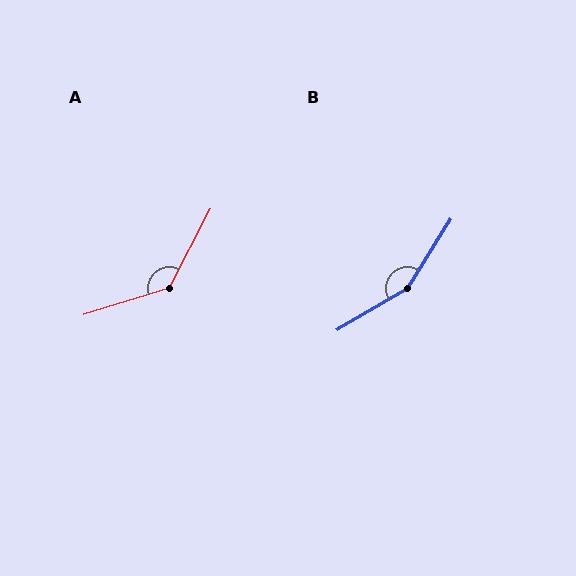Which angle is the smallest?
A, at approximately 135 degrees.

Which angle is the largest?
B, at approximately 152 degrees.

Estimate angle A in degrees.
Approximately 135 degrees.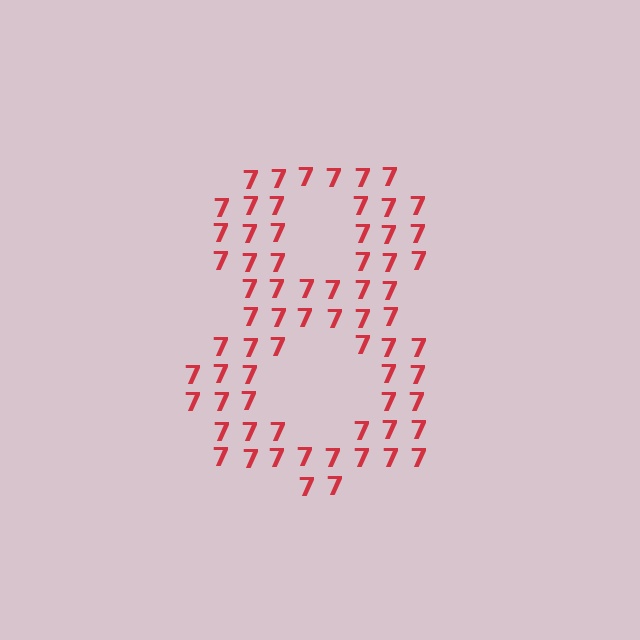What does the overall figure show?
The overall figure shows the digit 8.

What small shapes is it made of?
It is made of small digit 7's.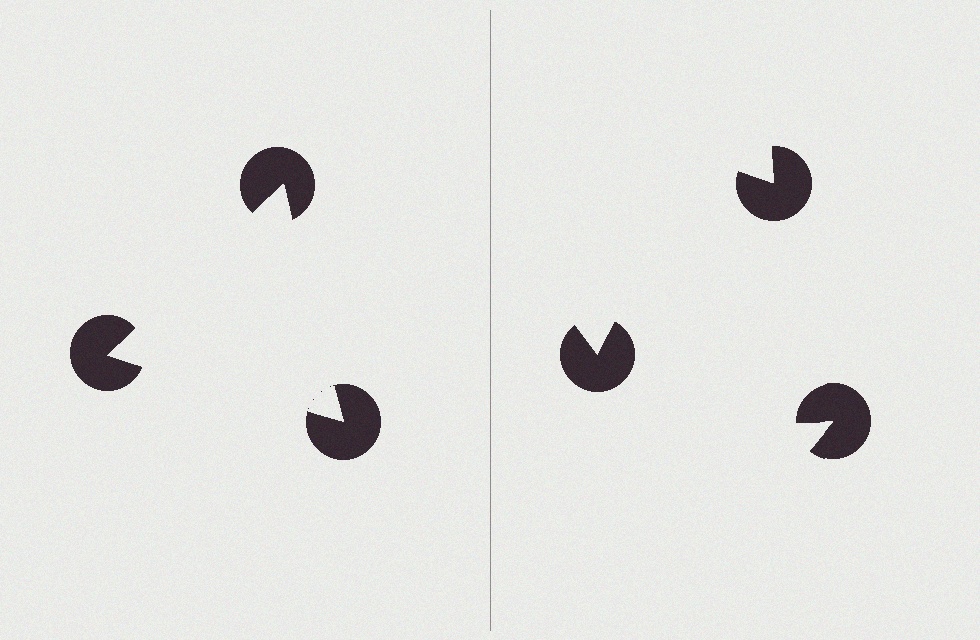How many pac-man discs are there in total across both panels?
6 — 3 on each side.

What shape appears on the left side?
An illusory triangle.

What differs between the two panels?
The pac-man discs are positioned identically on both sides; only the wedge orientations differ. On the left they align to a triangle; on the right they are misaligned.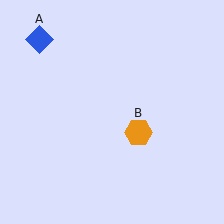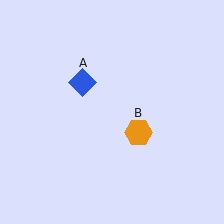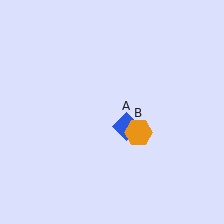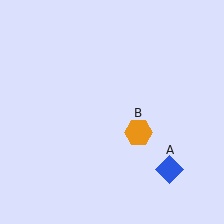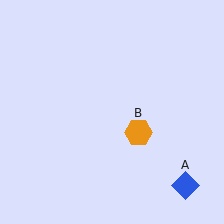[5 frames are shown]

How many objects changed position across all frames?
1 object changed position: blue diamond (object A).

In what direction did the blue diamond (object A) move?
The blue diamond (object A) moved down and to the right.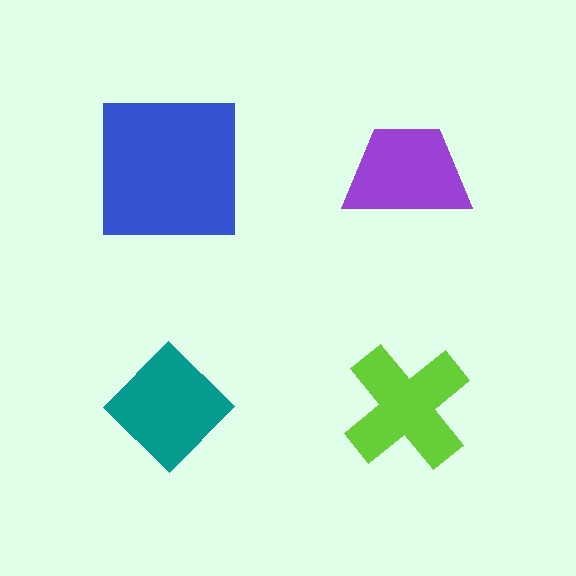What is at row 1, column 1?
A blue square.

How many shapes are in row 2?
2 shapes.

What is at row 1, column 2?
A purple trapezoid.